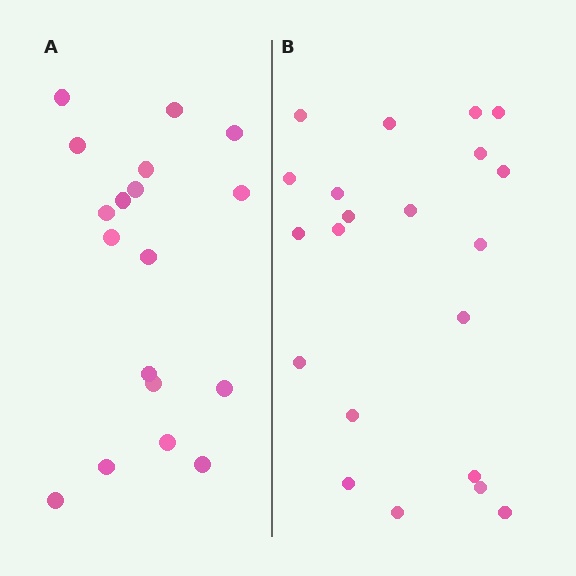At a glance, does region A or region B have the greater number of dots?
Region B (the right region) has more dots.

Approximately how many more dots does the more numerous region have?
Region B has just a few more — roughly 2 or 3 more dots than region A.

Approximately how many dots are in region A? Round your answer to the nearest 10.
About 20 dots. (The exact count is 18, which rounds to 20.)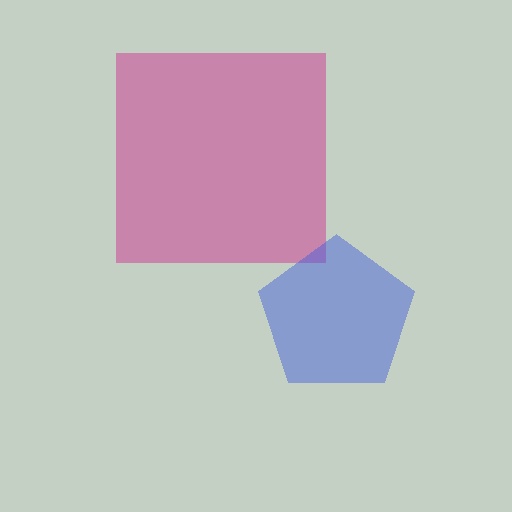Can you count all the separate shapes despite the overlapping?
Yes, there are 2 separate shapes.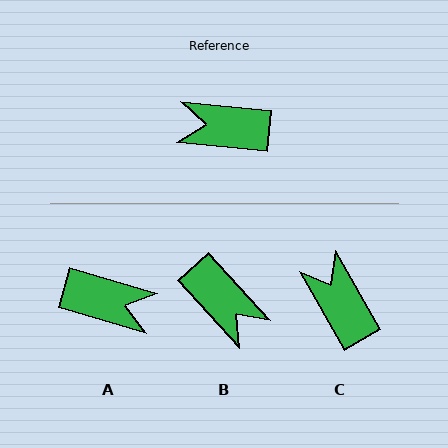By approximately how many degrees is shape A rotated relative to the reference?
Approximately 170 degrees counter-clockwise.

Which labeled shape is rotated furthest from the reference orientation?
A, about 170 degrees away.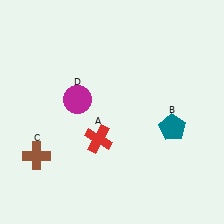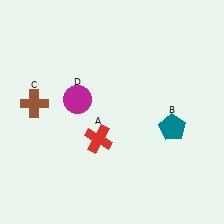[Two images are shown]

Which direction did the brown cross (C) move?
The brown cross (C) moved up.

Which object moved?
The brown cross (C) moved up.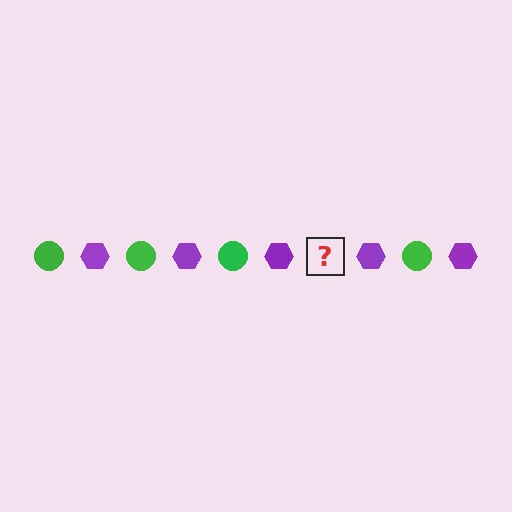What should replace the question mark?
The question mark should be replaced with a green circle.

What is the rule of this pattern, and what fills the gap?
The rule is that the pattern alternates between green circle and purple hexagon. The gap should be filled with a green circle.